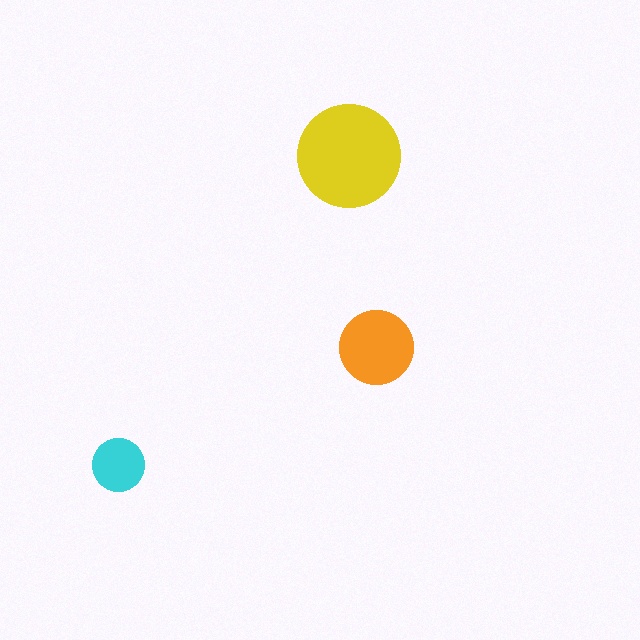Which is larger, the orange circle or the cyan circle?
The orange one.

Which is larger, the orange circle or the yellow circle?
The yellow one.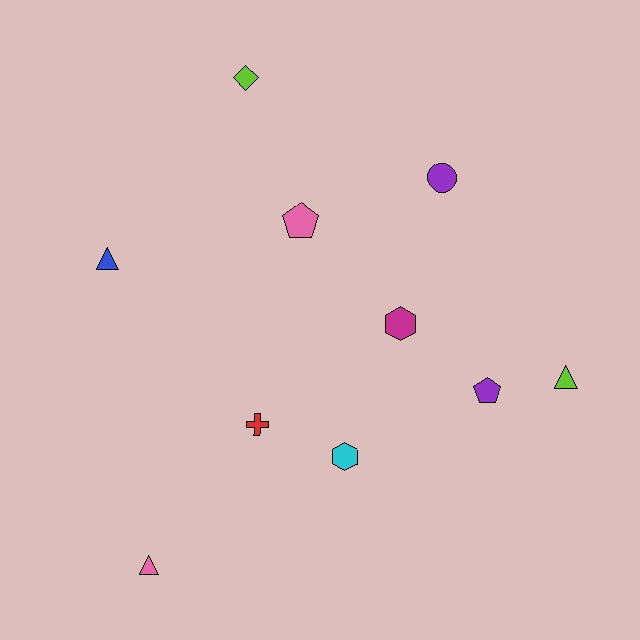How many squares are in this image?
There are no squares.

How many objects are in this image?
There are 10 objects.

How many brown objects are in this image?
There are no brown objects.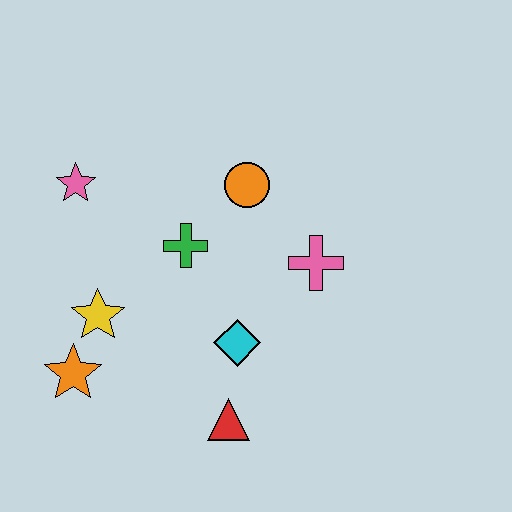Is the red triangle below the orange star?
Yes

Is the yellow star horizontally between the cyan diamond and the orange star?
Yes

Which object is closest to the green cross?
The orange circle is closest to the green cross.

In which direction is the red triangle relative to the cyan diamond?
The red triangle is below the cyan diamond.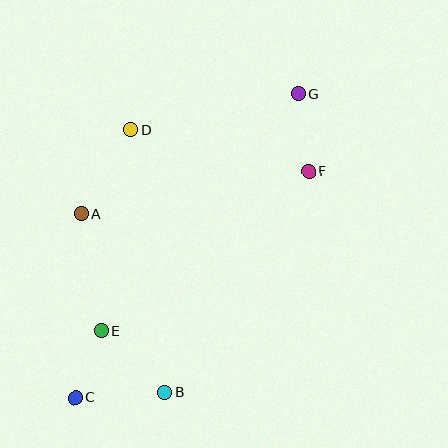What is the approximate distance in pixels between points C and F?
The distance between C and F is approximately 326 pixels.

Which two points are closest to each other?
Points C and E are closest to each other.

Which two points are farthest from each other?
Points C and G are farthest from each other.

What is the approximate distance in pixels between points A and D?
The distance between A and D is approximately 98 pixels.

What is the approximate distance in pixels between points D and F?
The distance between D and F is approximately 183 pixels.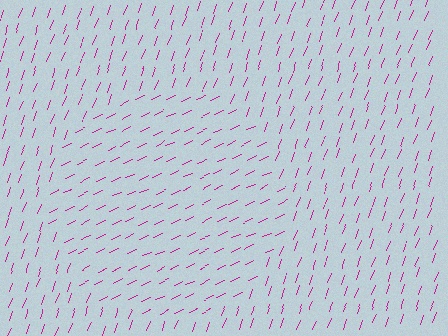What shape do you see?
I see a circle.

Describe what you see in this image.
The image is filled with small magenta line segments. A circle region in the image has lines oriented differently from the surrounding lines, creating a visible texture boundary.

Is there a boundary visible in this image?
Yes, there is a texture boundary formed by a change in line orientation.